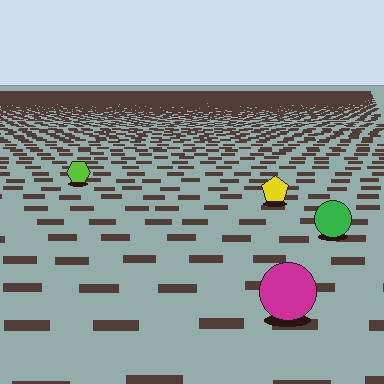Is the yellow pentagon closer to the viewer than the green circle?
No. The green circle is closer — you can tell from the texture gradient: the ground texture is coarser near it.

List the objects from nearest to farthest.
From nearest to farthest: the magenta circle, the green circle, the yellow pentagon, the lime hexagon.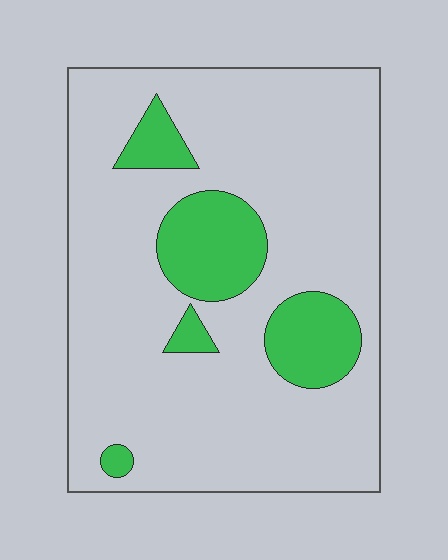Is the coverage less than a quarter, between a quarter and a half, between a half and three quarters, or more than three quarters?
Less than a quarter.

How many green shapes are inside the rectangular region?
5.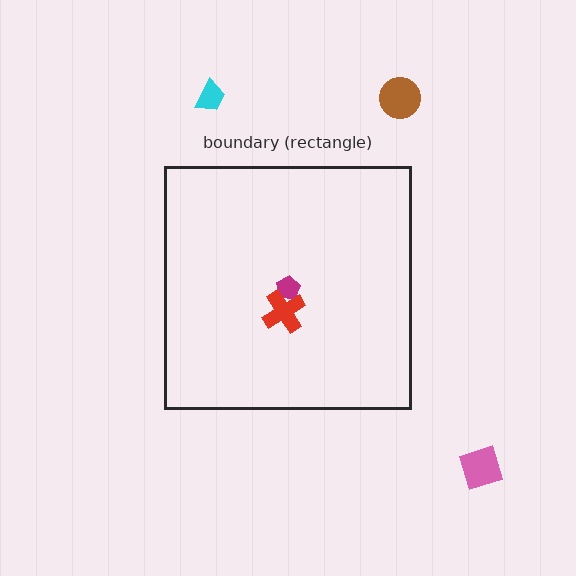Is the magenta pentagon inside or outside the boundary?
Inside.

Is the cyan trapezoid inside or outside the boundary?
Outside.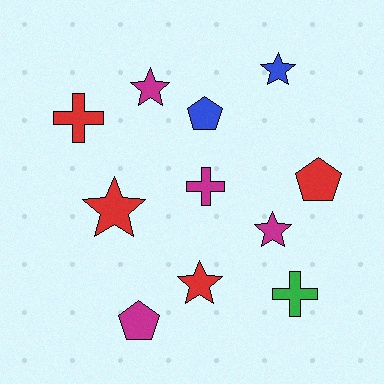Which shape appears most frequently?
Star, with 5 objects.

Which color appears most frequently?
Magenta, with 4 objects.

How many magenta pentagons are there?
There is 1 magenta pentagon.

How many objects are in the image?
There are 11 objects.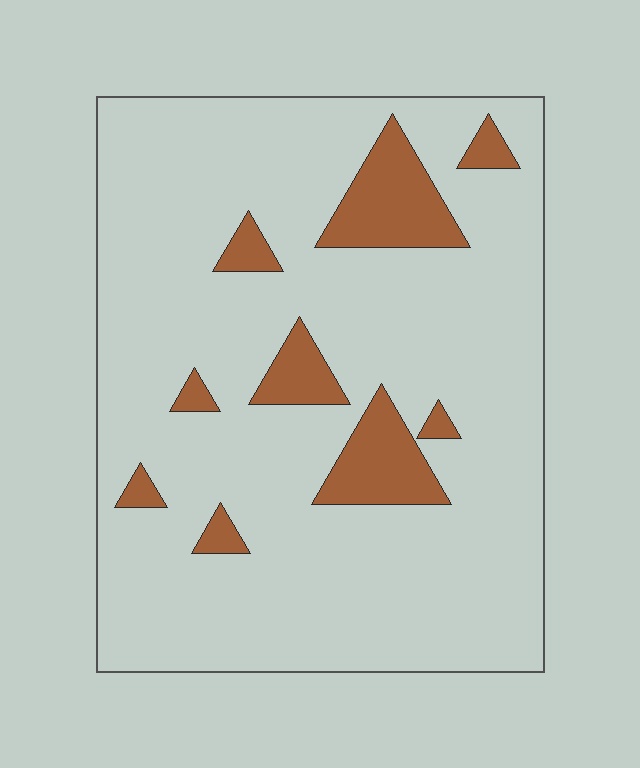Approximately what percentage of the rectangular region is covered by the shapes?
Approximately 15%.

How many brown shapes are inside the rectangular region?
9.